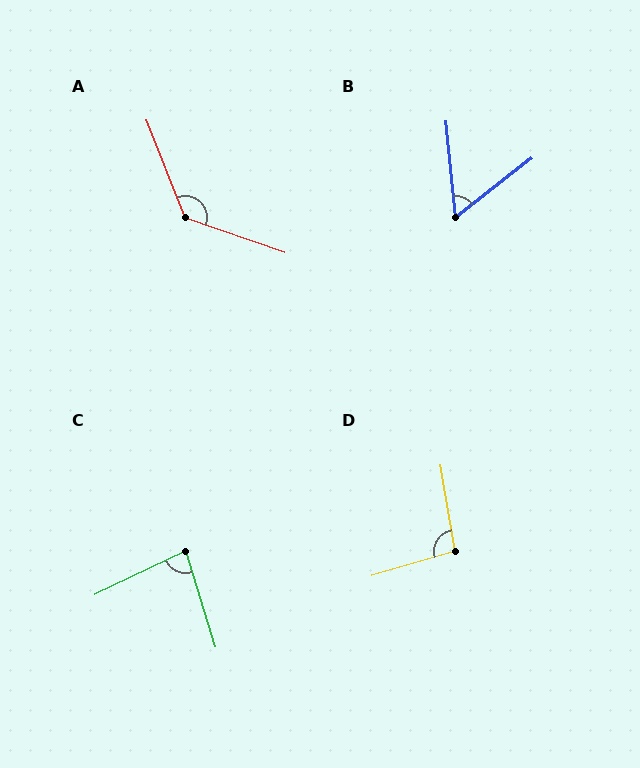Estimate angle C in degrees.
Approximately 81 degrees.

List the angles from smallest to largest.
B (58°), C (81°), D (97°), A (130°).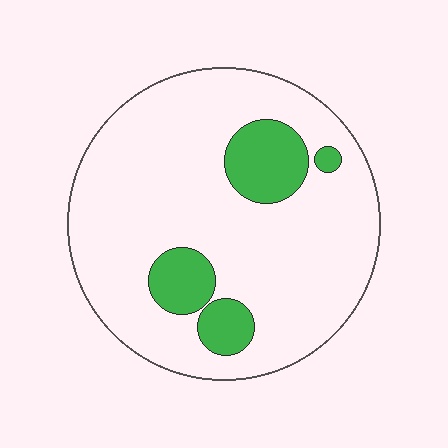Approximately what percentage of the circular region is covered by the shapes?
Approximately 15%.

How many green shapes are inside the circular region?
4.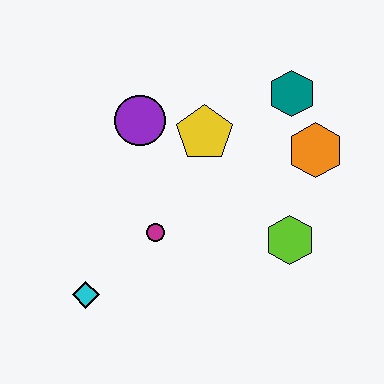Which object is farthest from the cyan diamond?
The teal hexagon is farthest from the cyan diamond.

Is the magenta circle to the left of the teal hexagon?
Yes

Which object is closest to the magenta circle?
The cyan diamond is closest to the magenta circle.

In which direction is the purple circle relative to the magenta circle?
The purple circle is above the magenta circle.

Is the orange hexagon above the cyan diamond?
Yes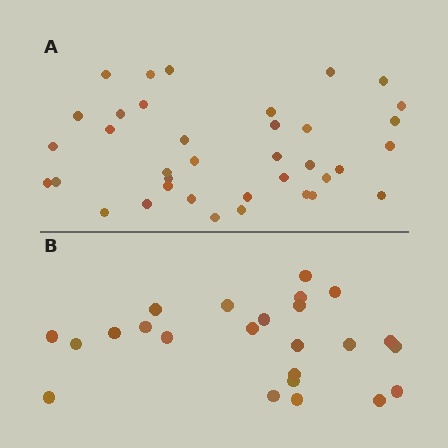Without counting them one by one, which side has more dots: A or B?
Region A (the top region) has more dots.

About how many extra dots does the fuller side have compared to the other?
Region A has approximately 15 more dots than region B.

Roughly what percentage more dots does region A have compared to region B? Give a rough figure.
About 55% more.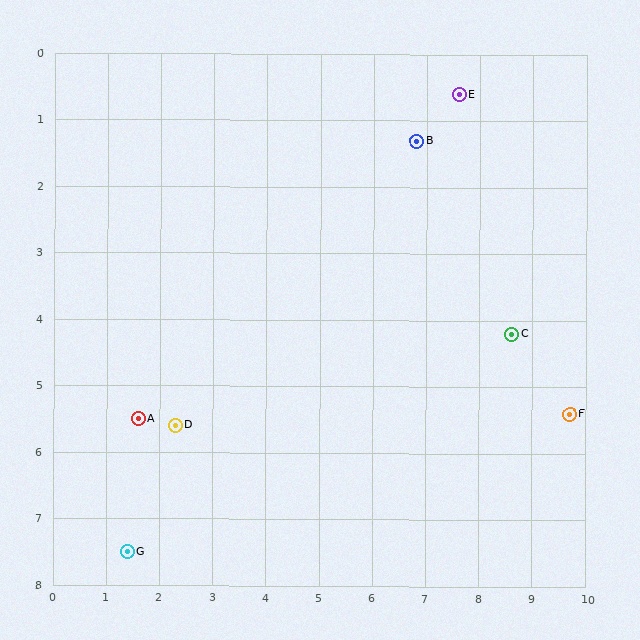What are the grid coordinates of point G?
Point G is at approximately (1.4, 7.5).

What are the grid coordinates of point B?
Point B is at approximately (6.8, 1.3).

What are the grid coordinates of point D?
Point D is at approximately (2.3, 5.6).